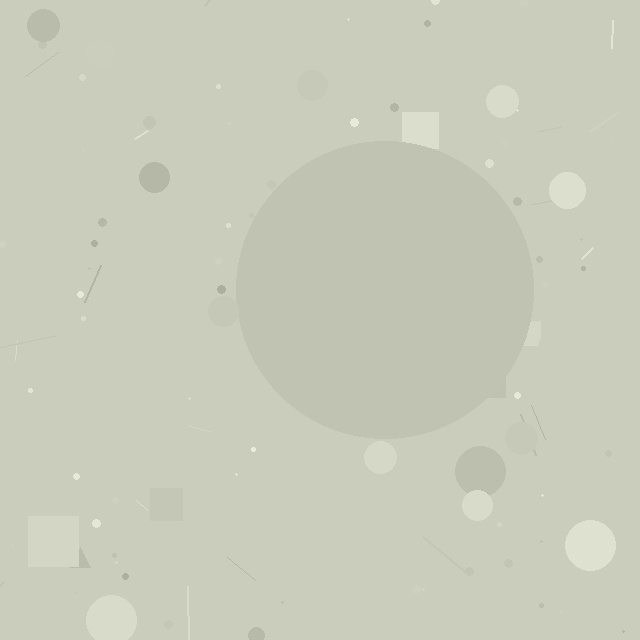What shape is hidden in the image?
A circle is hidden in the image.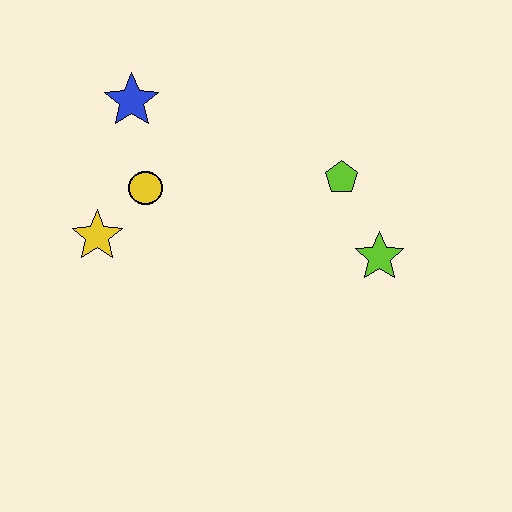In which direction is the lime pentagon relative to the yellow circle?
The lime pentagon is to the right of the yellow circle.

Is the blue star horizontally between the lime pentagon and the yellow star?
Yes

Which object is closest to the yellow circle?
The yellow star is closest to the yellow circle.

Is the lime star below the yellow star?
Yes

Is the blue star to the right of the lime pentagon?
No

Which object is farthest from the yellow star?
The lime star is farthest from the yellow star.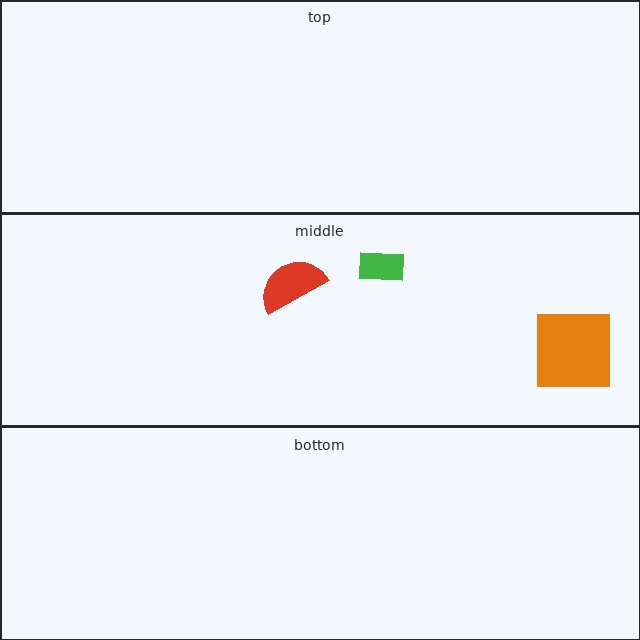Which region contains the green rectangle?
The middle region.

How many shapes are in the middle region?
3.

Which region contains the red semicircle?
The middle region.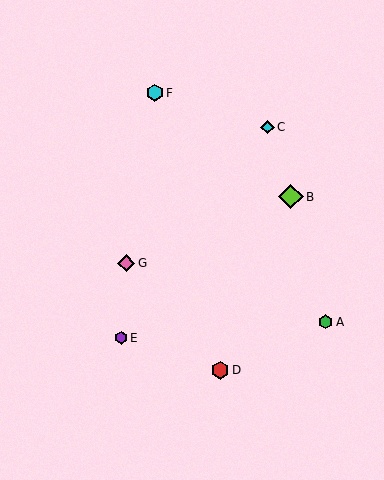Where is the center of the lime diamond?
The center of the lime diamond is at (291, 197).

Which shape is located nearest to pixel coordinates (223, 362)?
The red hexagon (labeled D) at (220, 370) is nearest to that location.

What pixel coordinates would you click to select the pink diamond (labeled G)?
Click at (126, 263) to select the pink diamond G.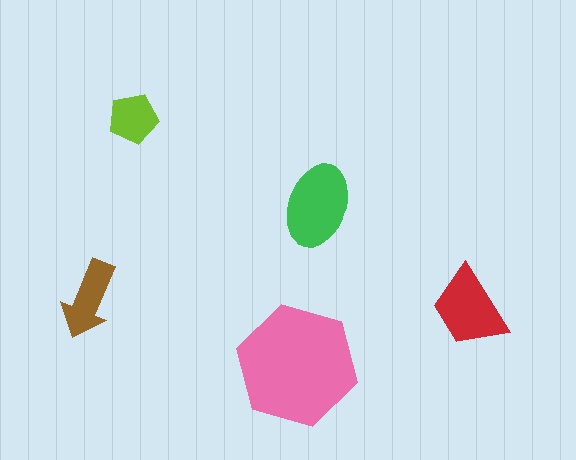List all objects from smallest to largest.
The lime pentagon, the brown arrow, the red trapezoid, the green ellipse, the pink hexagon.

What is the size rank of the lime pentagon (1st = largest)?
5th.